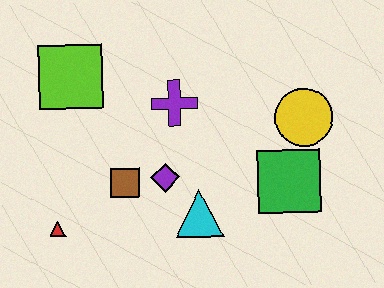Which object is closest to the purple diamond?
The brown square is closest to the purple diamond.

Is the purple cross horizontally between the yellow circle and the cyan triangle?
No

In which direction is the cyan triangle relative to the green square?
The cyan triangle is to the left of the green square.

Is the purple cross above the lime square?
No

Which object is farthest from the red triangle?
The yellow circle is farthest from the red triangle.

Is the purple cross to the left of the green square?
Yes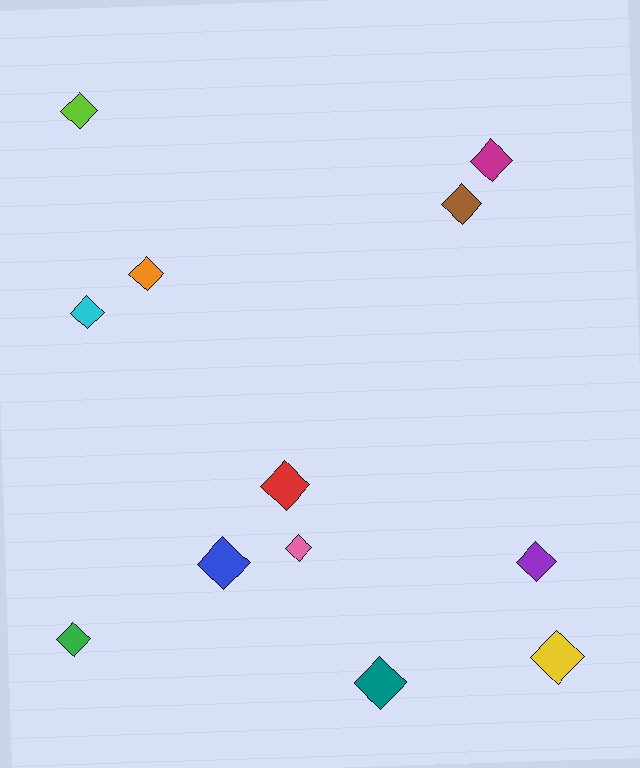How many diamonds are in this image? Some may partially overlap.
There are 12 diamonds.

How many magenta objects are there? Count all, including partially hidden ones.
There is 1 magenta object.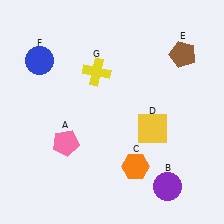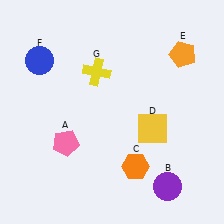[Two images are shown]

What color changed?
The pentagon (E) changed from brown in Image 1 to orange in Image 2.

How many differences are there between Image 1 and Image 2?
There is 1 difference between the two images.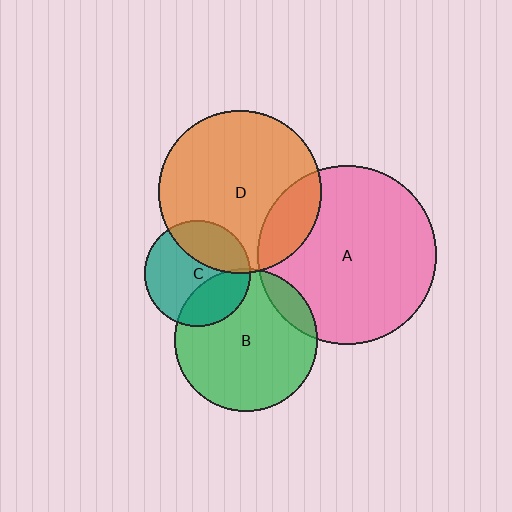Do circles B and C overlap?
Yes.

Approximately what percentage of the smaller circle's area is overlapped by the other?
Approximately 30%.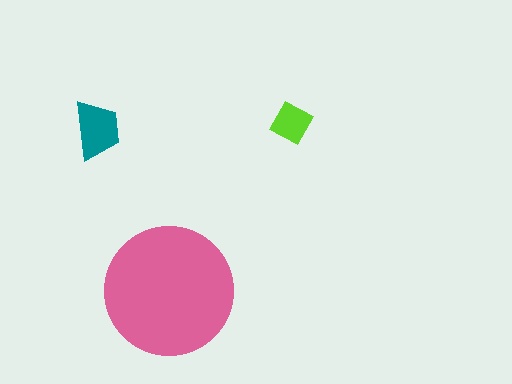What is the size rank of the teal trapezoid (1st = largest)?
2nd.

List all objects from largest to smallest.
The pink circle, the teal trapezoid, the lime square.